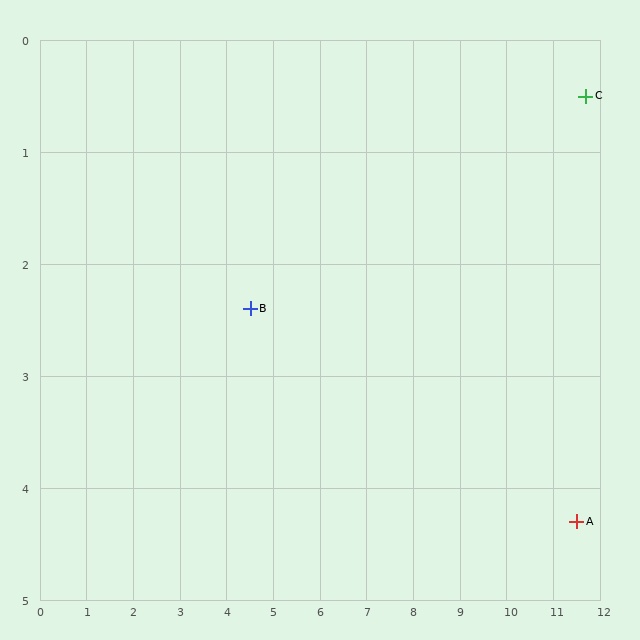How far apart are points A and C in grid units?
Points A and C are about 3.8 grid units apart.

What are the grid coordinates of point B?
Point B is at approximately (4.5, 2.4).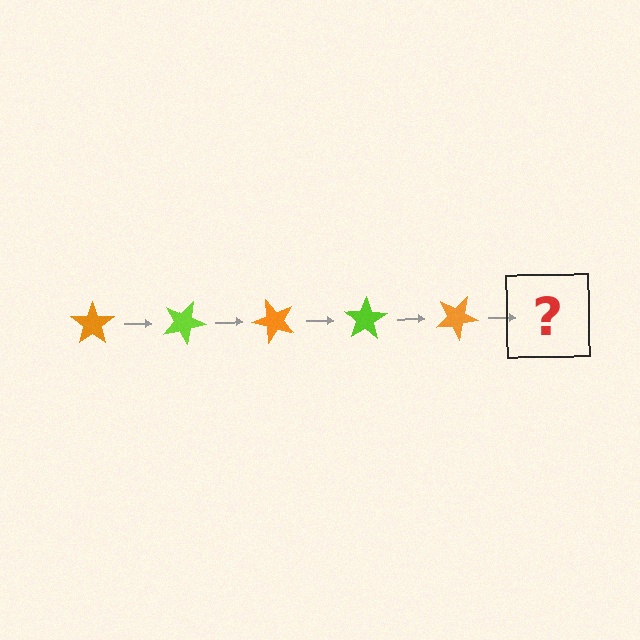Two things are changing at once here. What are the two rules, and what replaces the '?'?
The two rules are that it rotates 25 degrees each step and the color cycles through orange and lime. The '?' should be a lime star, rotated 125 degrees from the start.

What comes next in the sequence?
The next element should be a lime star, rotated 125 degrees from the start.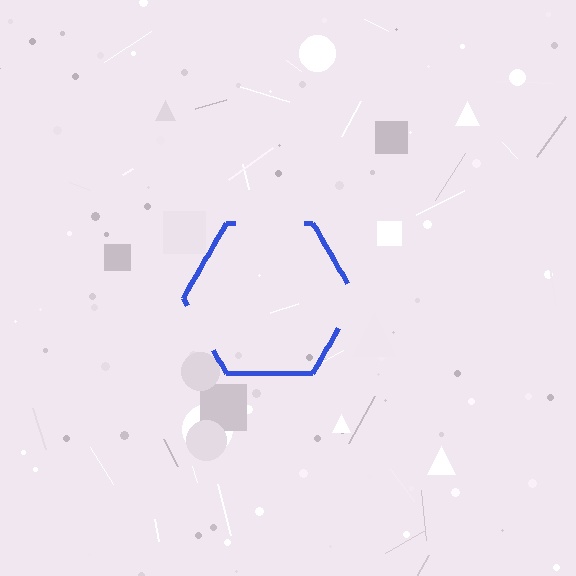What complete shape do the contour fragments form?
The contour fragments form a hexagon.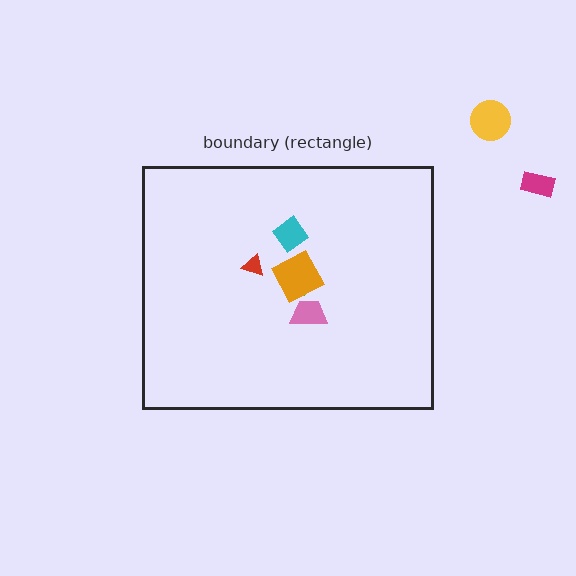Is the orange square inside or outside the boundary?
Inside.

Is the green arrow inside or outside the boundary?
Inside.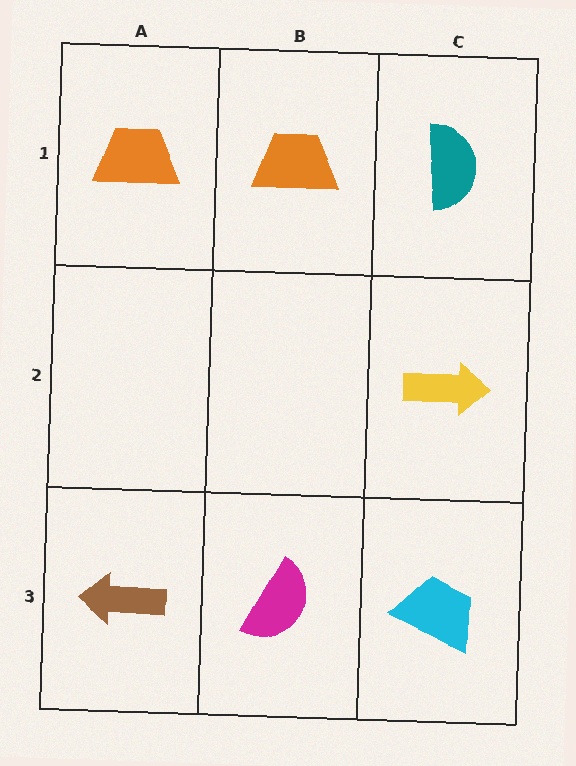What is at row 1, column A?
An orange trapezoid.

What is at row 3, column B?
A magenta semicircle.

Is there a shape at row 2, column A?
No, that cell is empty.